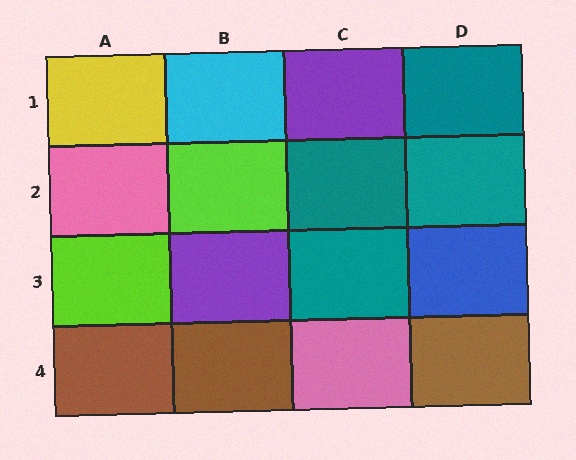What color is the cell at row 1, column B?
Cyan.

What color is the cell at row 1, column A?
Yellow.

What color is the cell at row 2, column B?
Lime.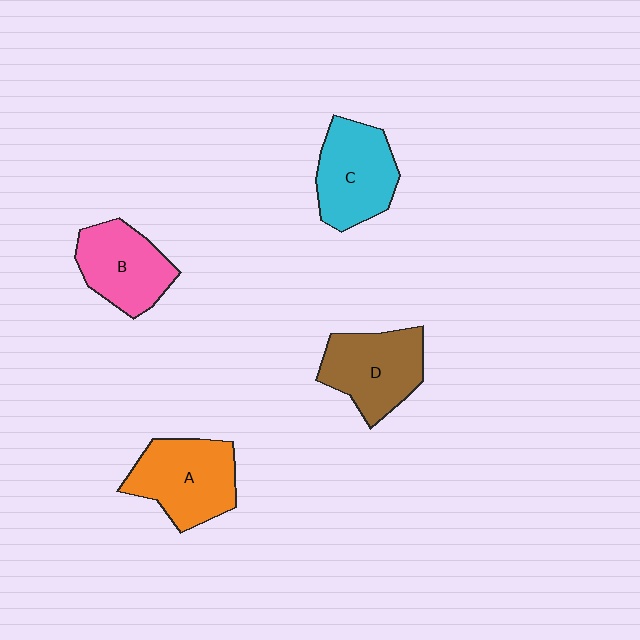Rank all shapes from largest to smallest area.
From largest to smallest: A (orange), D (brown), C (cyan), B (pink).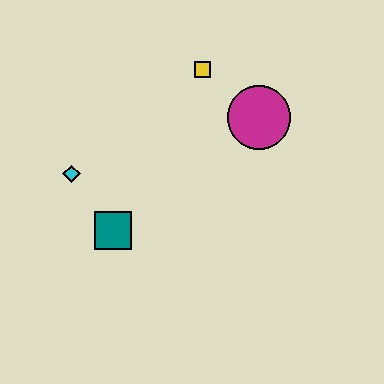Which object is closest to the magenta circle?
The yellow square is closest to the magenta circle.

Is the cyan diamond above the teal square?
Yes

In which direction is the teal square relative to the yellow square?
The teal square is below the yellow square.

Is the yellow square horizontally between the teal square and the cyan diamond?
No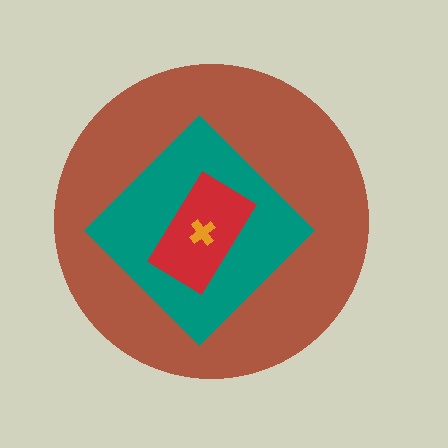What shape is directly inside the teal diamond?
The red rectangle.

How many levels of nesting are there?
4.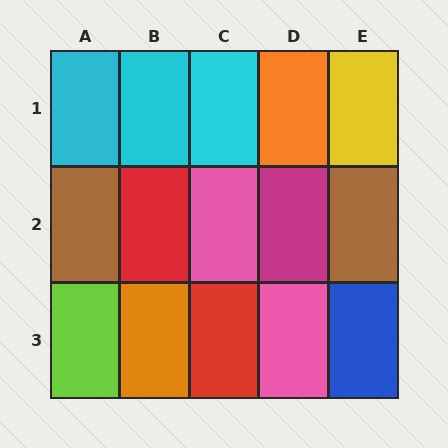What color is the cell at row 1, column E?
Yellow.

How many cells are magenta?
1 cell is magenta.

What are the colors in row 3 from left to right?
Lime, orange, red, pink, blue.